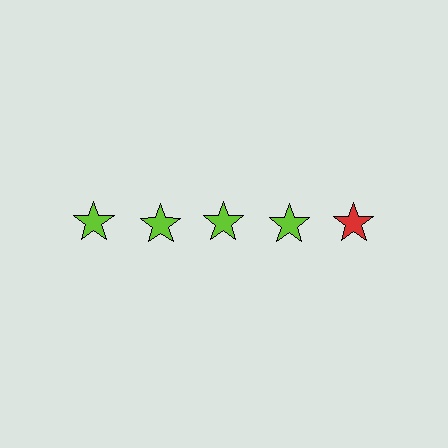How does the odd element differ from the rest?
It has a different color: red instead of lime.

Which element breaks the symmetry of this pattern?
The red star in the top row, rightmost column breaks the symmetry. All other shapes are lime stars.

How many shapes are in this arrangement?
There are 5 shapes arranged in a grid pattern.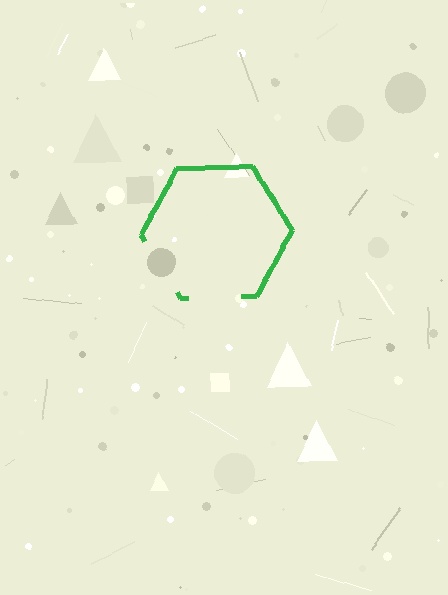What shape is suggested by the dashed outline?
The dashed outline suggests a hexagon.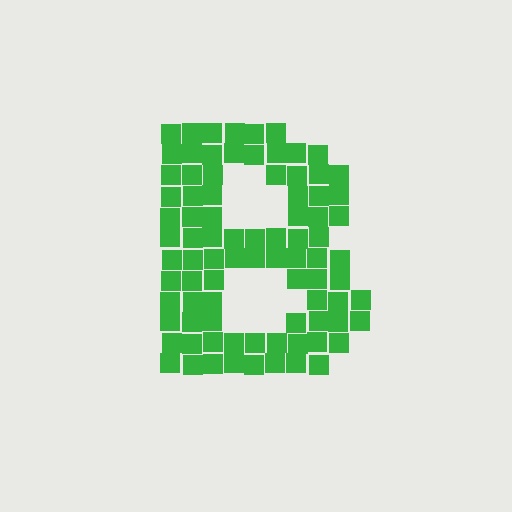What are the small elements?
The small elements are squares.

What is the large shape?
The large shape is the letter B.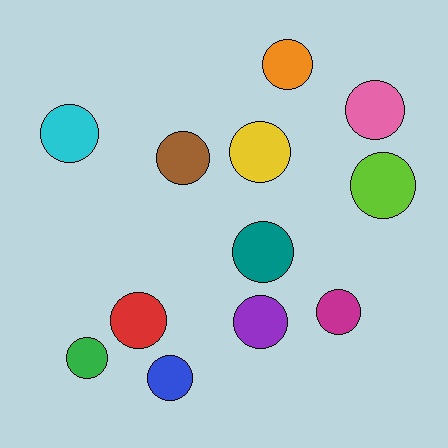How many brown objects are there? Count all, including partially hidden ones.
There is 1 brown object.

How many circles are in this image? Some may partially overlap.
There are 12 circles.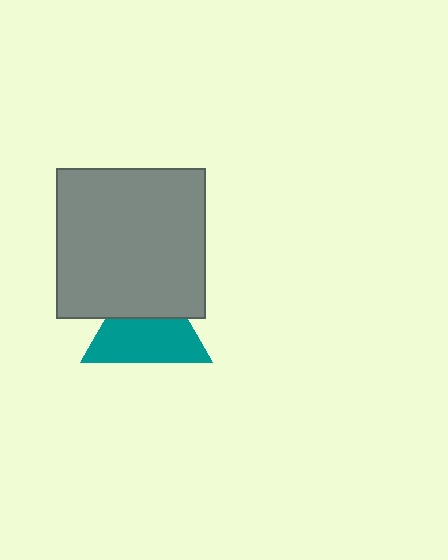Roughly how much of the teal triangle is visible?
About half of it is visible (roughly 61%).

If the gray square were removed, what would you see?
You would see the complete teal triangle.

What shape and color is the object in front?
The object in front is a gray square.